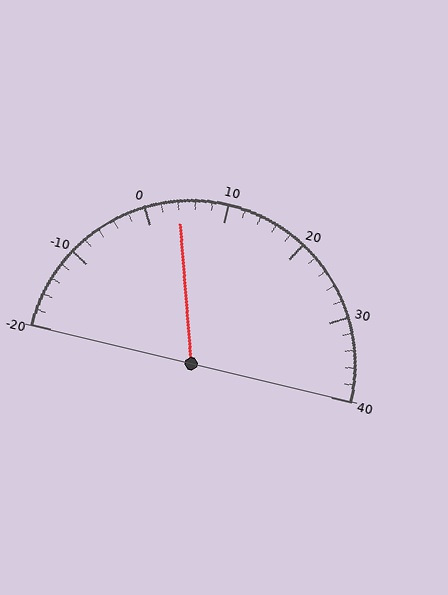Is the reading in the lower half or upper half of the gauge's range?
The reading is in the lower half of the range (-20 to 40).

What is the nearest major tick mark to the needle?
The nearest major tick mark is 0.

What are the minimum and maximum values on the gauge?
The gauge ranges from -20 to 40.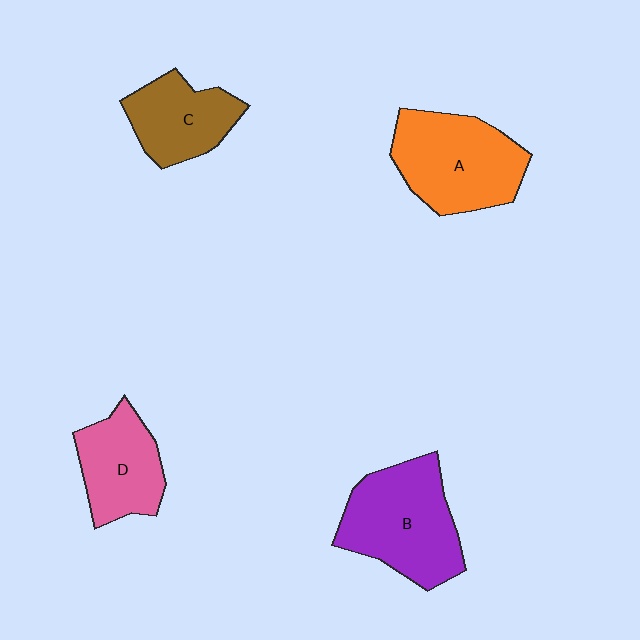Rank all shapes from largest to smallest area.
From largest to smallest: B (purple), A (orange), D (pink), C (brown).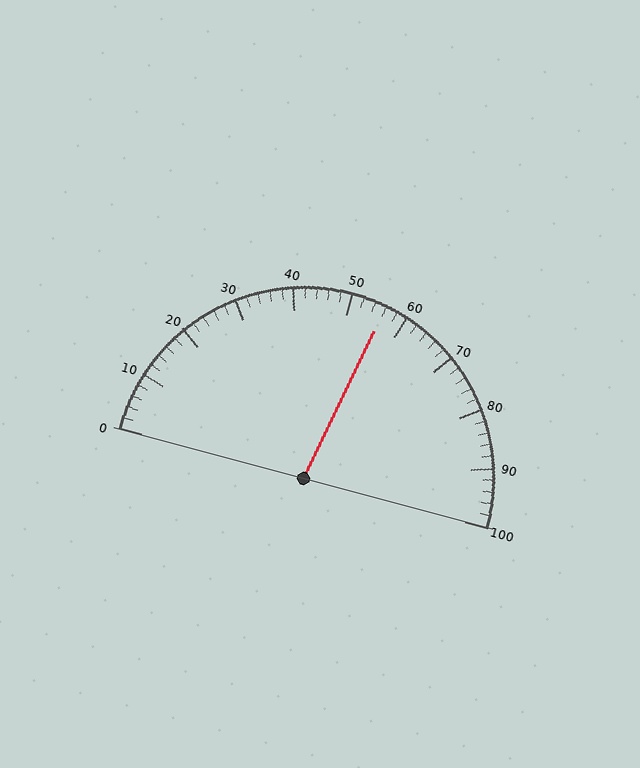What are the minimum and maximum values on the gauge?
The gauge ranges from 0 to 100.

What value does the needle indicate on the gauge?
The needle indicates approximately 56.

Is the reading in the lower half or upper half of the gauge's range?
The reading is in the upper half of the range (0 to 100).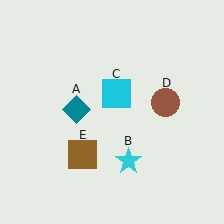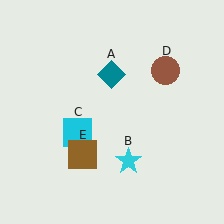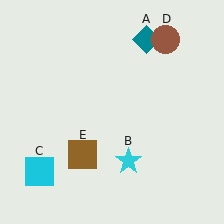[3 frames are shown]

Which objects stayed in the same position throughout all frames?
Cyan star (object B) and brown square (object E) remained stationary.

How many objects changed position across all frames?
3 objects changed position: teal diamond (object A), cyan square (object C), brown circle (object D).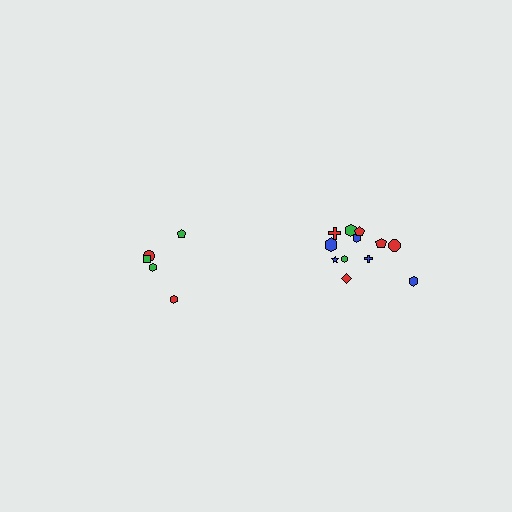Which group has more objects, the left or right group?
The right group.